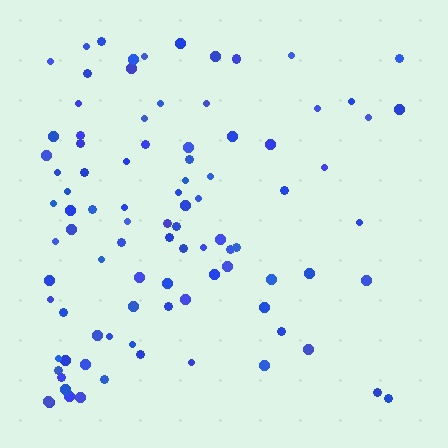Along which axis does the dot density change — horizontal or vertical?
Horizontal.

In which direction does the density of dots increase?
From right to left, with the left side densest.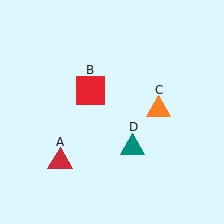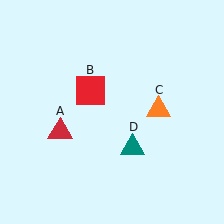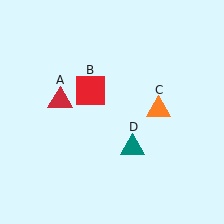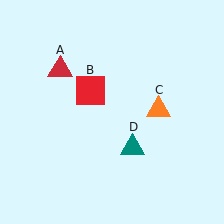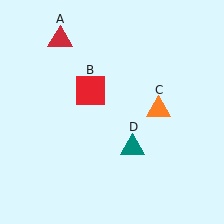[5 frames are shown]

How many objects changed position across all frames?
1 object changed position: red triangle (object A).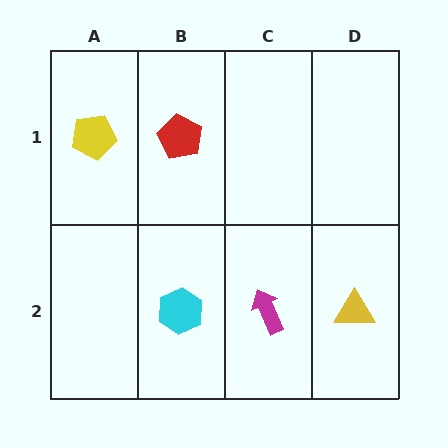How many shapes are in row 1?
2 shapes.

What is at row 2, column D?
A yellow triangle.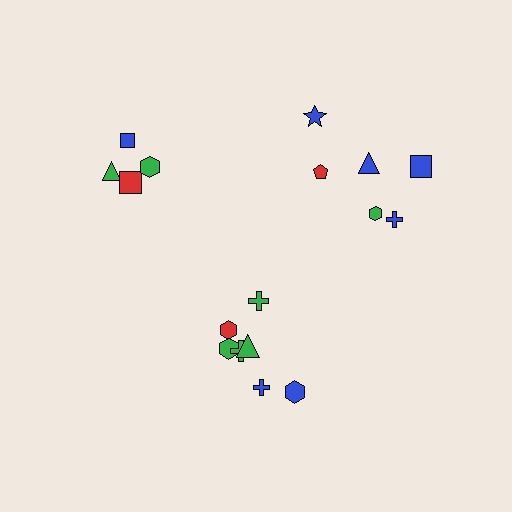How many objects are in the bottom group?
There are 7 objects.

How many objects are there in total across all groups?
There are 17 objects.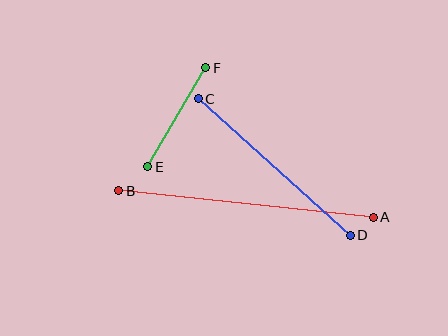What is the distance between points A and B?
The distance is approximately 256 pixels.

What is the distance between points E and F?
The distance is approximately 115 pixels.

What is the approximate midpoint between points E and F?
The midpoint is at approximately (177, 117) pixels.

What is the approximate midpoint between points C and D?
The midpoint is at approximately (274, 167) pixels.